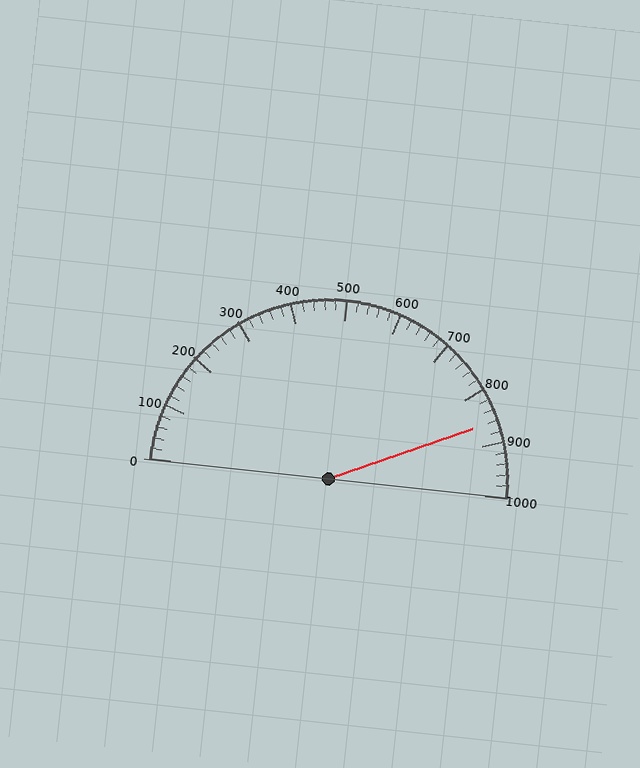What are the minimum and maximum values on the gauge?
The gauge ranges from 0 to 1000.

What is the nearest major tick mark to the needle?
The nearest major tick mark is 900.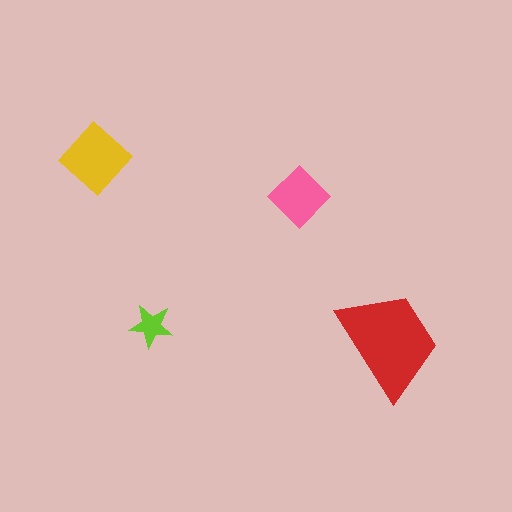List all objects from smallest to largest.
The lime star, the pink diamond, the yellow diamond, the red trapezoid.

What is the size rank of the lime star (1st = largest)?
4th.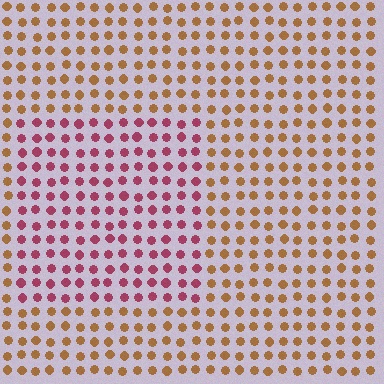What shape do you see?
I see a rectangle.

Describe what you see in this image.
The image is filled with small brown elements in a uniform arrangement. A rectangle-shaped region is visible where the elements are tinted to a slightly different hue, forming a subtle color boundary.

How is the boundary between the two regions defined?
The boundary is defined purely by a slight shift in hue (about 52 degrees). Spacing, size, and orientation are identical on both sides.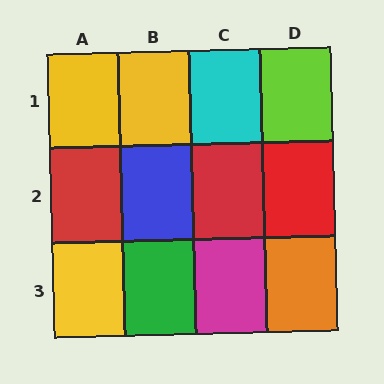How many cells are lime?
1 cell is lime.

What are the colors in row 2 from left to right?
Red, blue, red, red.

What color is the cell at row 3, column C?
Magenta.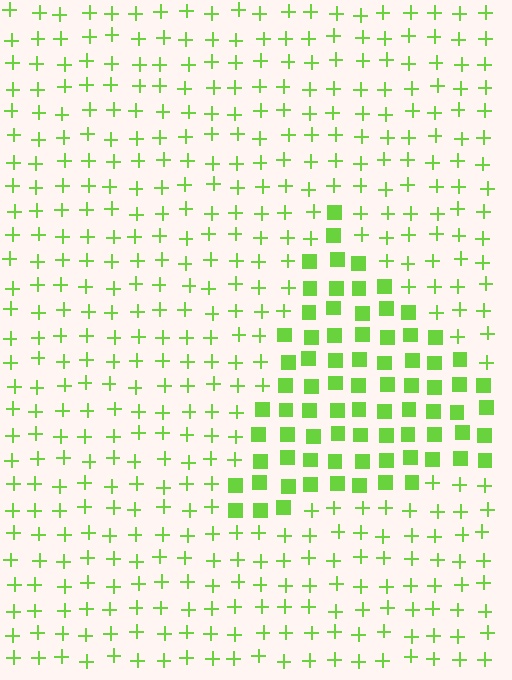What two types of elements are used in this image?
The image uses squares inside the triangle region and plus signs outside it.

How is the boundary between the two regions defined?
The boundary is defined by a change in element shape: squares inside vs. plus signs outside. All elements share the same color and spacing.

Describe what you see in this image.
The image is filled with small lime elements arranged in a uniform grid. A triangle-shaped region contains squares, while the surrounding area contains plus signs. The boundary is defined purely by the change in element shape.